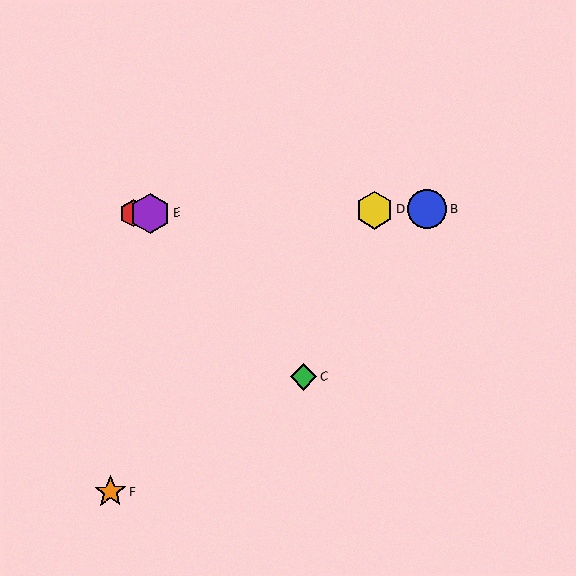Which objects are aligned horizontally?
Objects A, B, D, E are aligned horizontally.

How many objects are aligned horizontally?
4 objects (A, B, D, E) are aligned horizontally.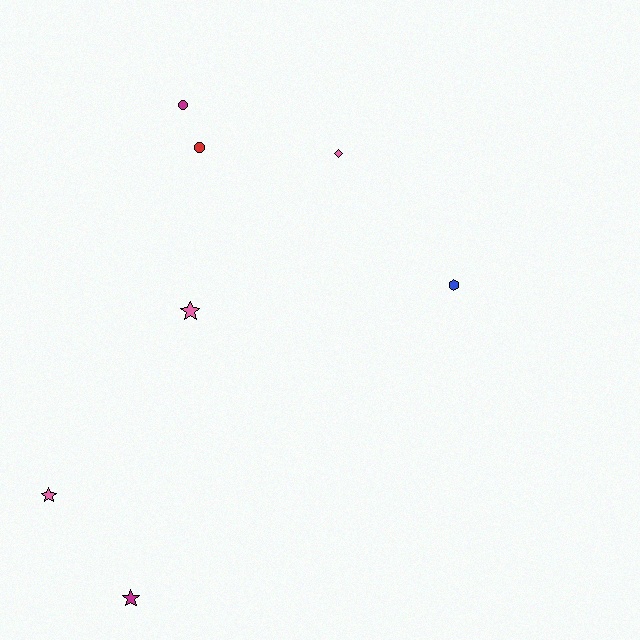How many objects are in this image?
There are 7 objects.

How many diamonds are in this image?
There is 1 diamond.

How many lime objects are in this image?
There are no lime objects.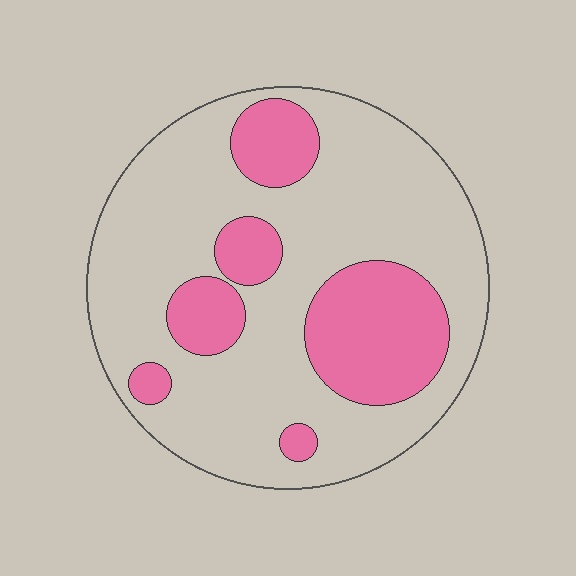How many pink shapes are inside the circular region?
6.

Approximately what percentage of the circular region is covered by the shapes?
Approximately 25%.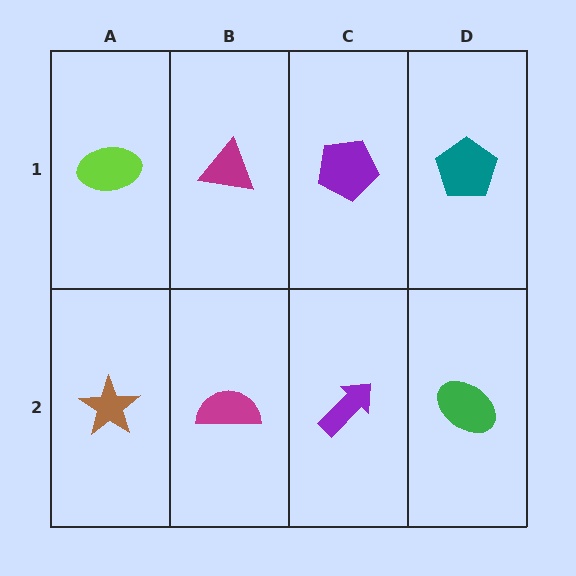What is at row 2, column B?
A magenta semicircle.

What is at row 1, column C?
A purple pentagon.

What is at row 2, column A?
A brown star.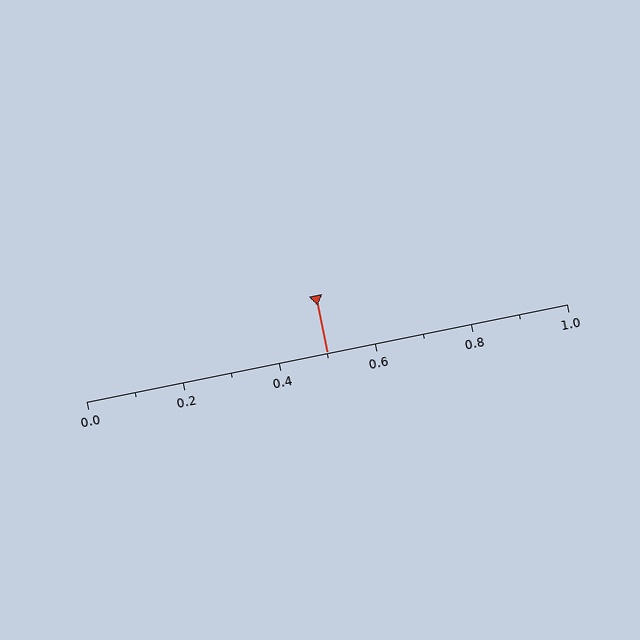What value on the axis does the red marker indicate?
The marker indicates approximately 0.5.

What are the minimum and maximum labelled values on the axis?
The axis runs from 0.0 to 1.0.